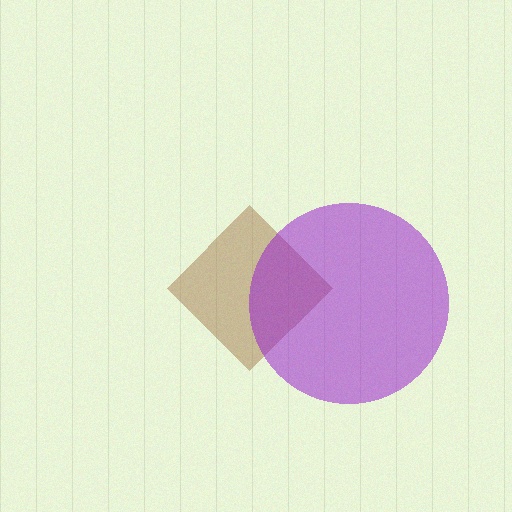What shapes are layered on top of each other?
The layered shapes are: a brown diamond, a purple circle.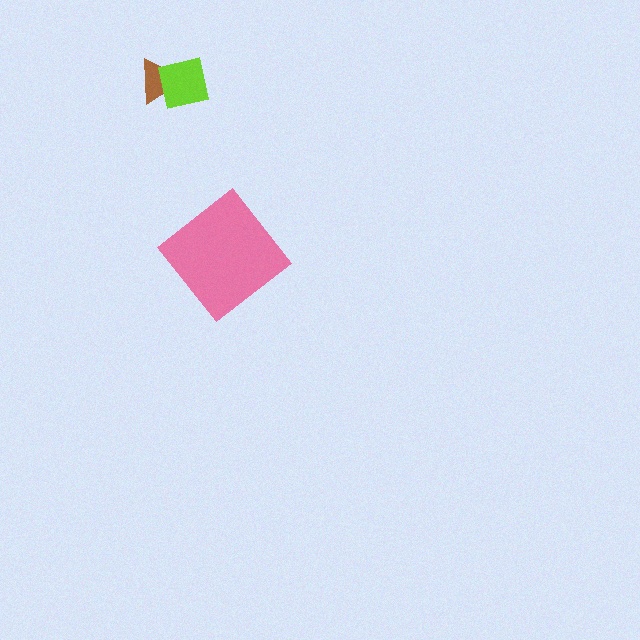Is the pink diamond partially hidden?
No, no other shape covers it.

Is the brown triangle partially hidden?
Yes, it is partially covered by another shape.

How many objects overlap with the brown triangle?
1 object overlaps with the brown triangle.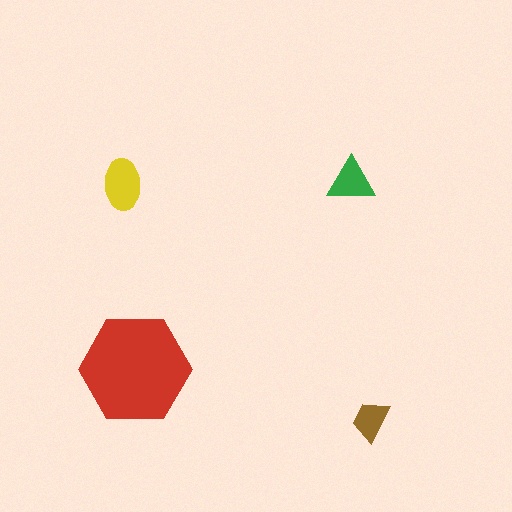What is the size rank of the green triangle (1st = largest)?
3rd.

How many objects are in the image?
There are 4 objects in the image.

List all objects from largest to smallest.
The red hexagon, the yellow ellipse, the green triangle, the brown trapezoid.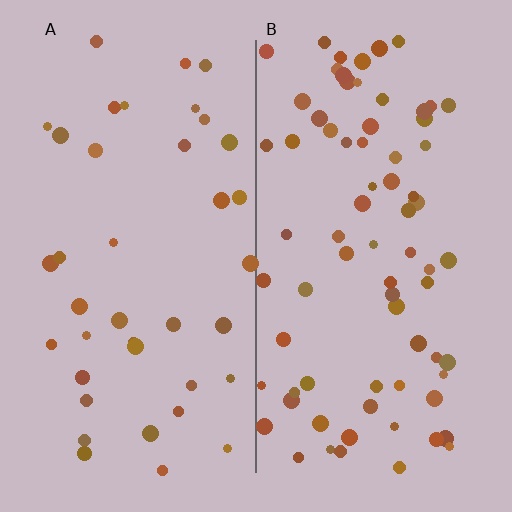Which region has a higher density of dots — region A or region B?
B (the right).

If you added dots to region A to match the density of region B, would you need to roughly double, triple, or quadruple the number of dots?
Approximately double.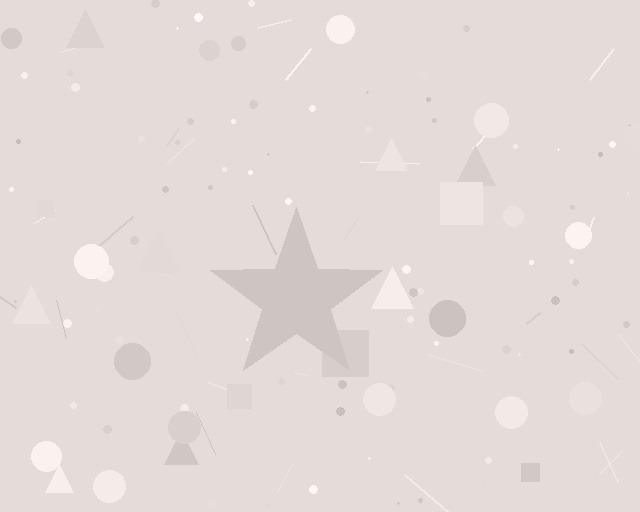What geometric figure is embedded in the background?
A star is embedded in the background.